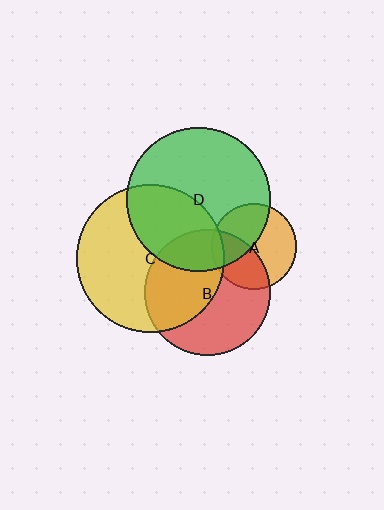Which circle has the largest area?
Circle C (yellow).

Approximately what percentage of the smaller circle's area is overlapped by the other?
Approximately 40%.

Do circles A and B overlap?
Yes.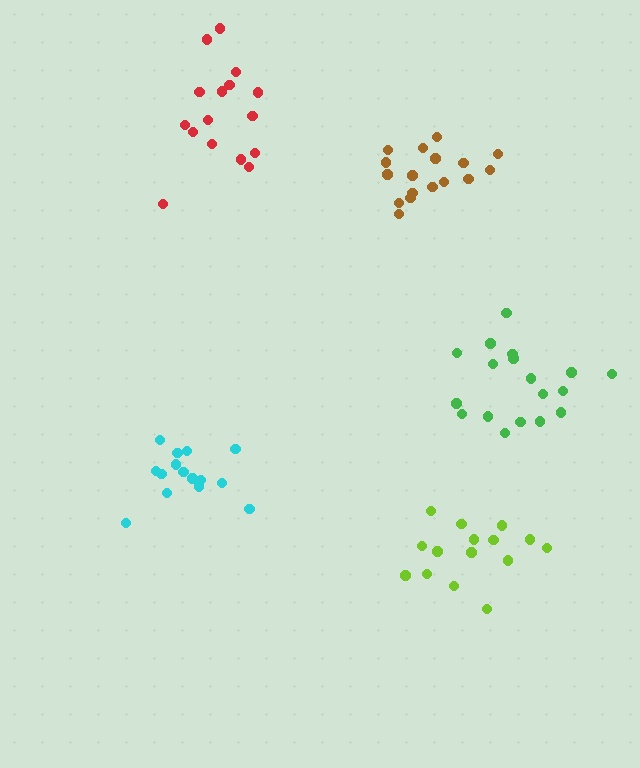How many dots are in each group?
Group 1: 15 dots, Group 2: 15 dots, Group 3: 16 dots, Group 4: 17 dots, Group 5: 18 dots (81 total).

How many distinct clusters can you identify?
There are 5 distinct clusters.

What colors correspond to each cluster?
The clusters are colored: cyan, lime, red, brown, green.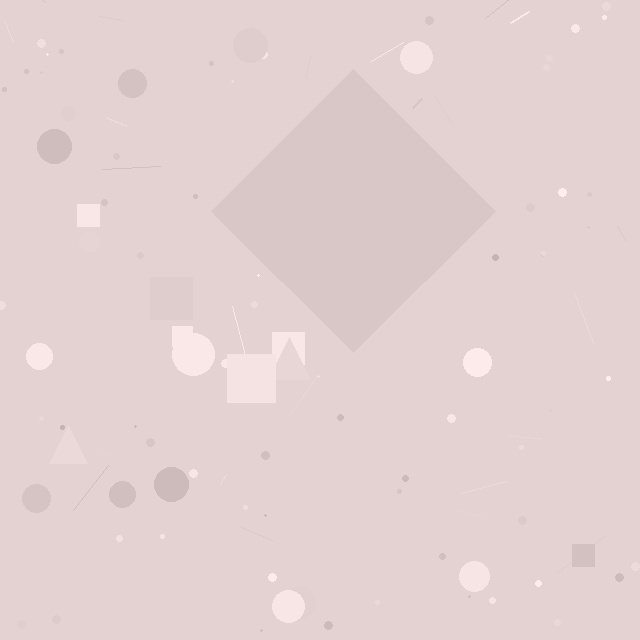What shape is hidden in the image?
A diamond is hidden in the image.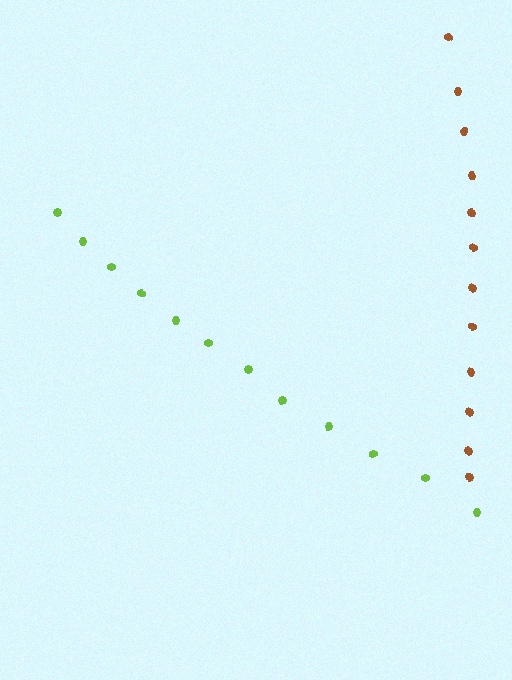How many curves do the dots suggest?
There are 2 distinct paths.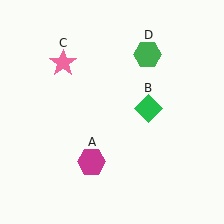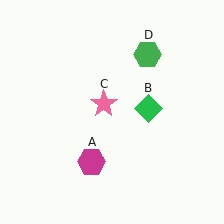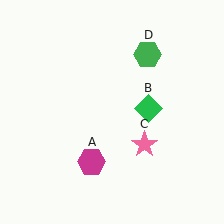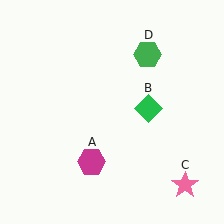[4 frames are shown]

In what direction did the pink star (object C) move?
The pink star (object C) moved down and to the right.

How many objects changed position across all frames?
1 object changed position: pink star (object C).